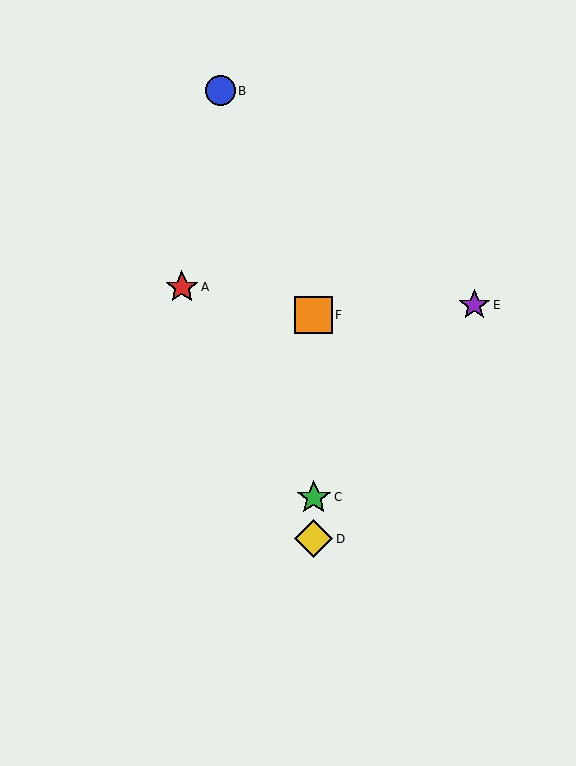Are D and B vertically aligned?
No, D is at x≈314 and B is at x≈220.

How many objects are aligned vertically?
3 objects (C, D, F) are aligned vertically.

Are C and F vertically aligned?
Yes, both are at x≈314.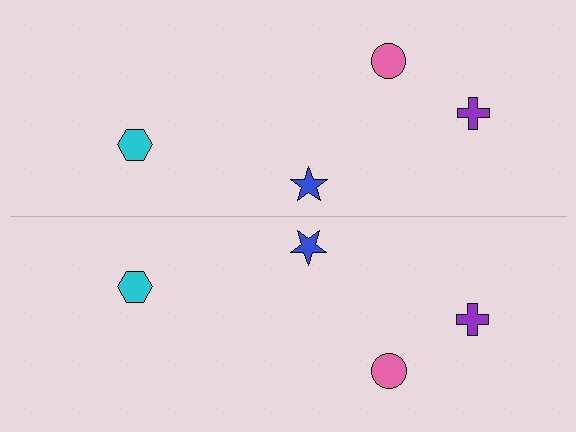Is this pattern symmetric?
Yes, this pattern has bilateral (reflection) symmetry.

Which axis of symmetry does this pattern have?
The pattern has a horizontal axis of symmetry running through the center of the image.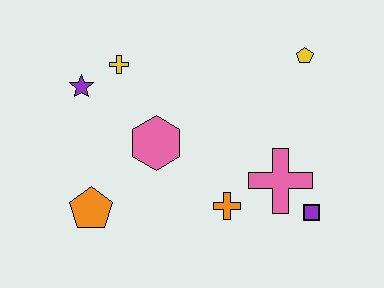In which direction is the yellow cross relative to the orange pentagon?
The yellow cross is above the orange pentagon.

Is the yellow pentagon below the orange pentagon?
No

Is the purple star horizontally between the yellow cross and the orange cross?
No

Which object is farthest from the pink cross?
The purple star is farthest from the pink cross.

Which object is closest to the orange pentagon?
The pink hexagon is closest to the orange pentagon.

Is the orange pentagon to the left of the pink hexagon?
Yes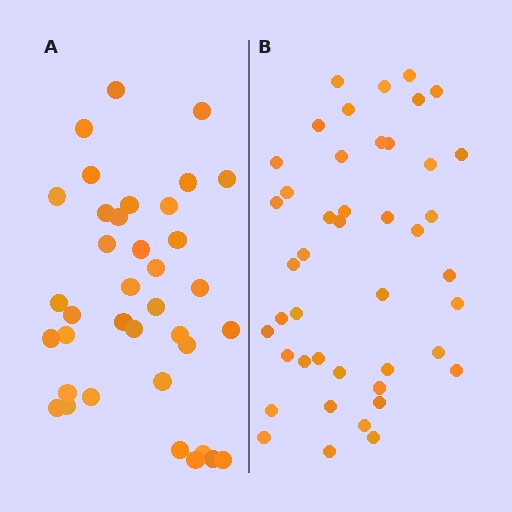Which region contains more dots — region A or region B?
Region B (the right region) has more dots.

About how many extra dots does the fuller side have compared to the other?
Region B has roughly 8 or so more dots than region A.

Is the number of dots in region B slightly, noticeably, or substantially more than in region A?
Region B has only slightly more — the two regions are fairly close. The ratio is roughly 1.2 to 1.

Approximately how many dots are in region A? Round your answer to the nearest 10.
About 40 dots. (The exact count is 37, which rounds to 40.)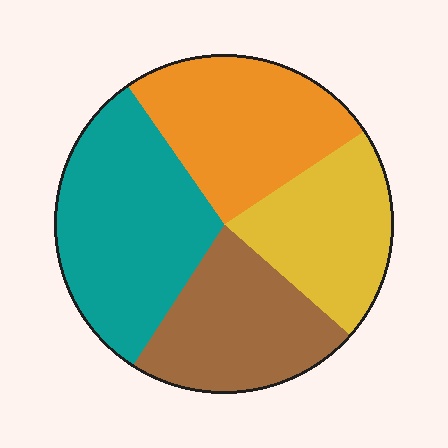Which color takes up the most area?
Teal, at roughly 30%.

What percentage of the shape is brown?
Brown takes up between a sixth and a third of the shape.